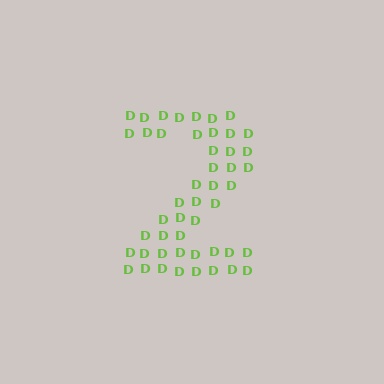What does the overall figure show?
The overall figure shows the digit 2.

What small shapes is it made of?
It is made of small letter D's.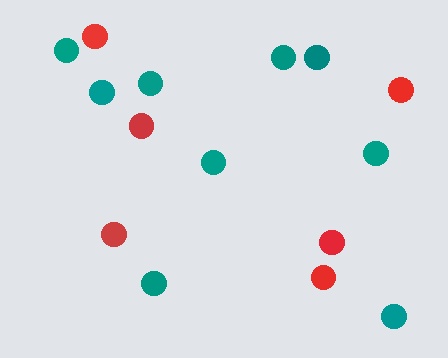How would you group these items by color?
There are 2 groups: one group of red circles (6) and one group of teal circles (9).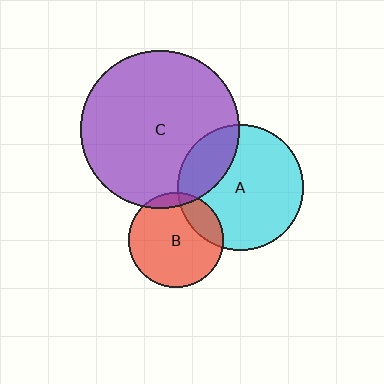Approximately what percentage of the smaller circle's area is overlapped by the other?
Approximately 10%.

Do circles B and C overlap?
Yes.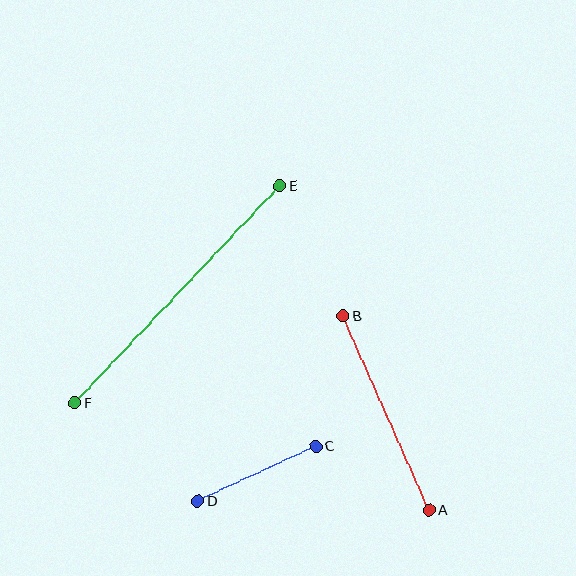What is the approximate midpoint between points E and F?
The midpoint is at approximately (177, 294) pixels.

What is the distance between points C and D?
The distance is approximately 130 pixels.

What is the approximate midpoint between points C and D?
The midpoint is at approximately (257, 474) pixels.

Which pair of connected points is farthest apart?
Points E and F are farthest apart.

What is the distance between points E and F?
The distance is approximately 298 pixels.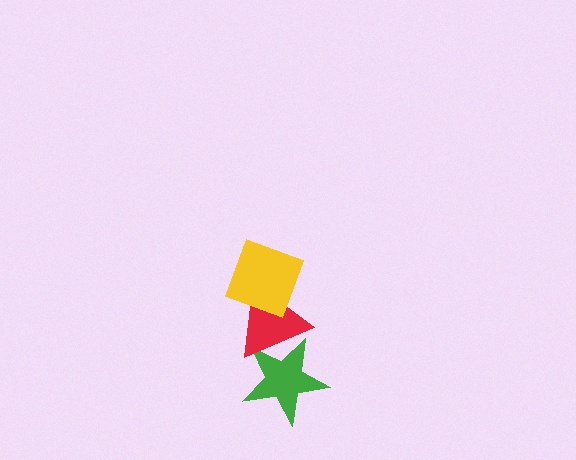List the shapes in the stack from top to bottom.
From top to bottom: the yellow diamond, the red triangle, the green star.